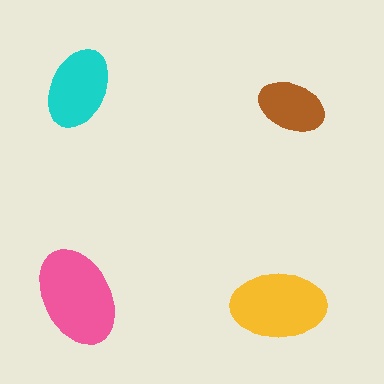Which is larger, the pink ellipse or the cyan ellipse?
The pink one.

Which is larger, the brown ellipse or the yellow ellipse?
The yellow one.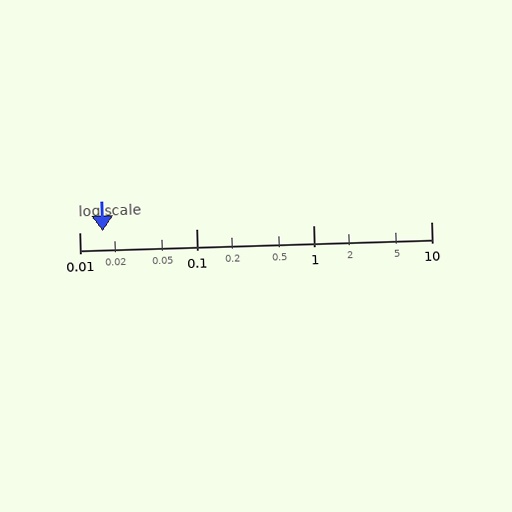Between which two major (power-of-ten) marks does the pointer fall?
The pointer is between 0.01 and 0.1.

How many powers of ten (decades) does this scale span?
The scale spans 3 decades, from 0.01 to 10.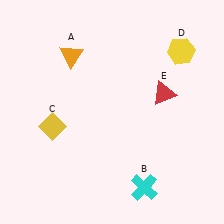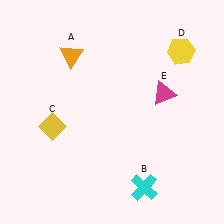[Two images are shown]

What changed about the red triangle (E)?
In Image 1, E is red. In Image 2, it changed to magenta.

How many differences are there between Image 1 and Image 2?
There is 1 difference between the two images.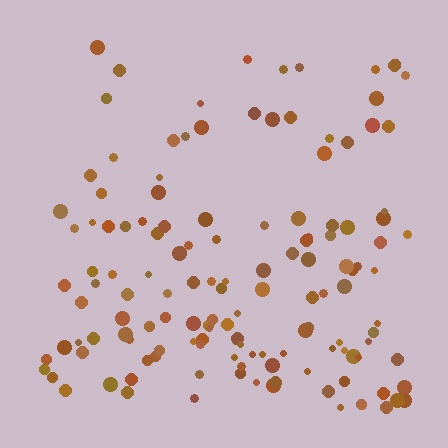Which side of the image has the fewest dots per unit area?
The top.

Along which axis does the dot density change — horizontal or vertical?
Vertical.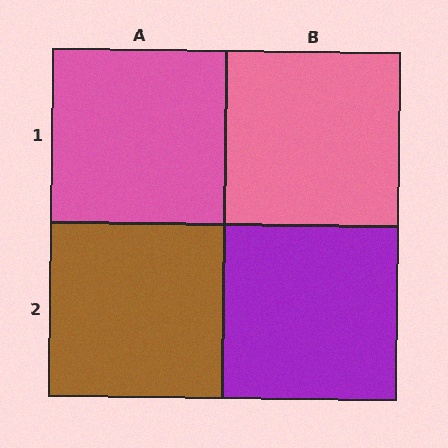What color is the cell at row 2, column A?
Brown.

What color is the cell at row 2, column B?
Purple.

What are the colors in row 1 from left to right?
Pink, pink.